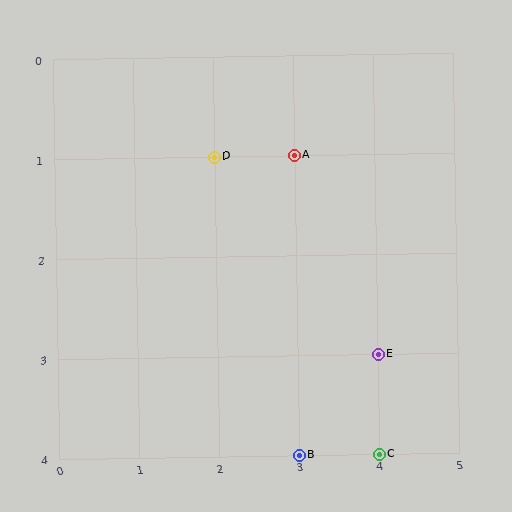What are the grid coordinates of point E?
Point E is at grid coordinates (4, 3).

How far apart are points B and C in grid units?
Points B and C are 1 column apart.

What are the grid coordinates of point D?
Point D is at grid coordinates (2, 1).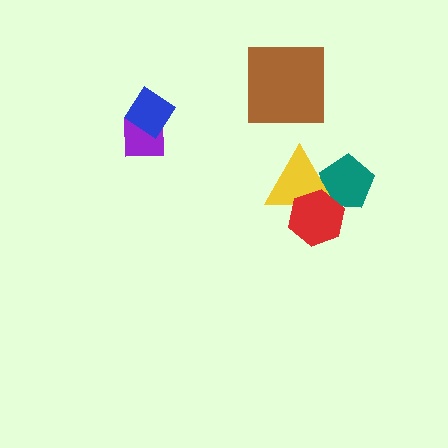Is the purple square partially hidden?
Yes, it is partially covered by another shape.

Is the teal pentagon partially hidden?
Yes, it is partially covered by another shape.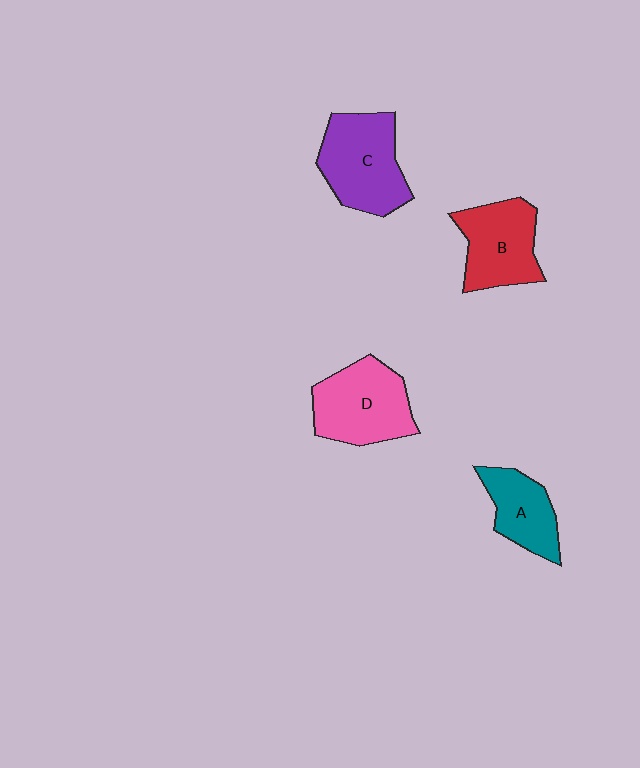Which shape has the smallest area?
Shape A (teal).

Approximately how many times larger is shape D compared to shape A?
Approximately 1.5 times.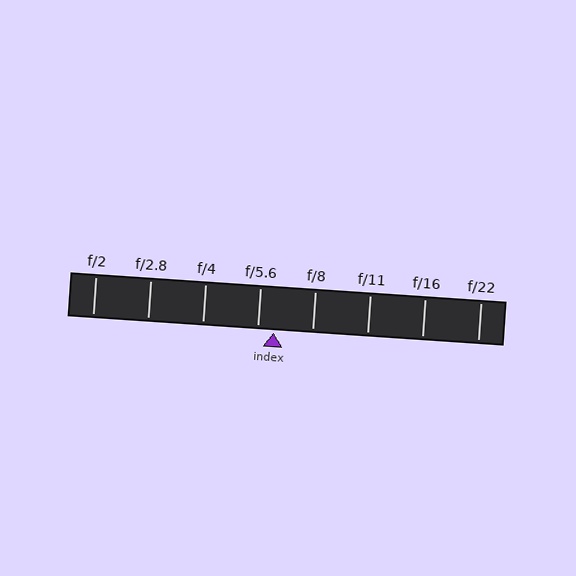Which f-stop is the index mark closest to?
The index mark is closest to f/5.6.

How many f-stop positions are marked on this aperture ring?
There are 8 f-stop positions marked.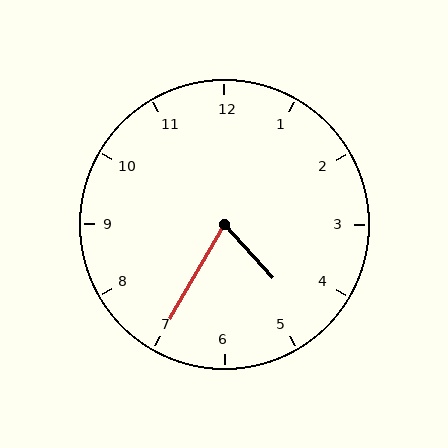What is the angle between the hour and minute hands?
Approximately 72 degrees.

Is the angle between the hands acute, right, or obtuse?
It is acute.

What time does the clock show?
4:35.